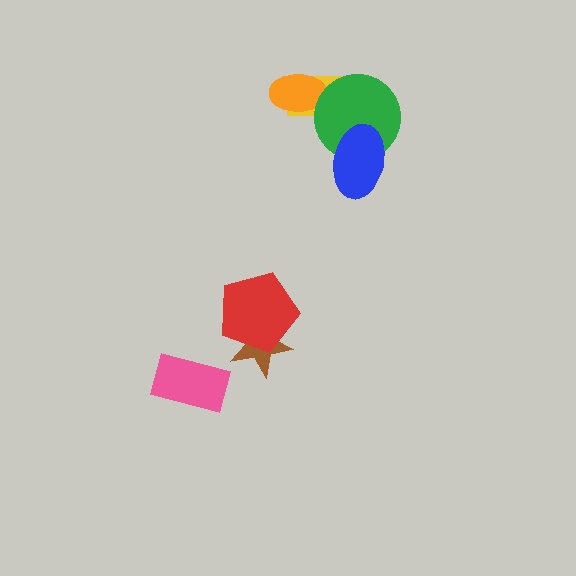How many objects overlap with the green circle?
3 objects overlap with the green circle.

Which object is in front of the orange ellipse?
The green circle is in front of the orange ellipse.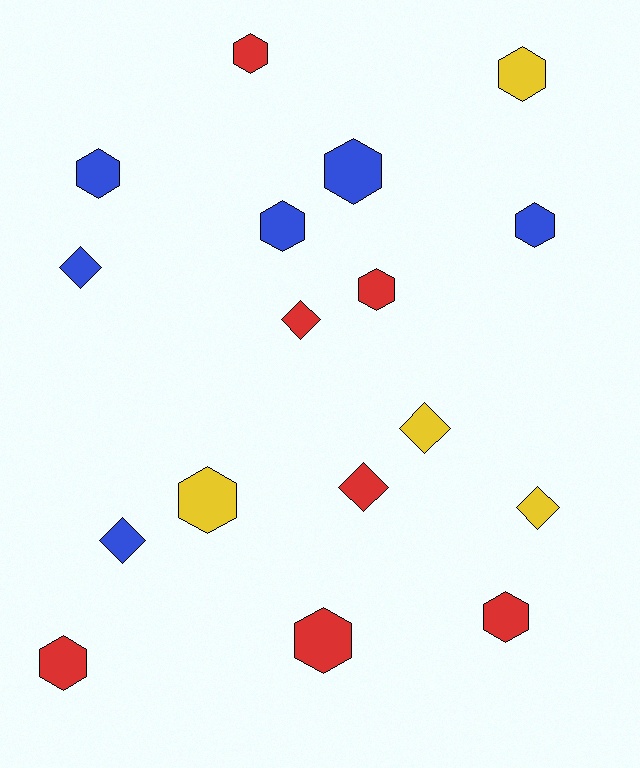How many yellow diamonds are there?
There are 2 yellow diamonds.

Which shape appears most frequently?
Hexagon, with 11 objects.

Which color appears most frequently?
Red, with 7 objects.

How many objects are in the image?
There are 17 objects.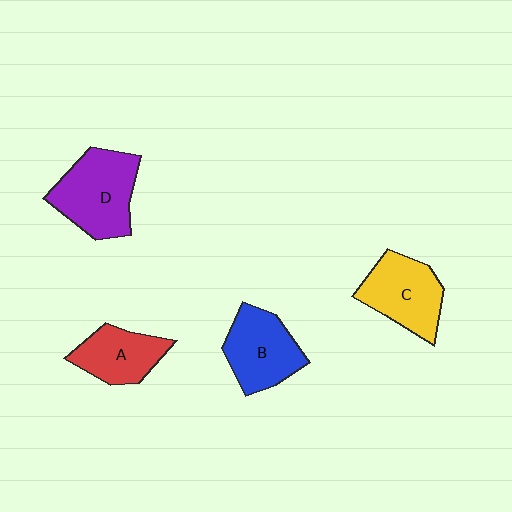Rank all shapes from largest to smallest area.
From largest to smallest: D (purple), C (yellow), B (blue), A (red).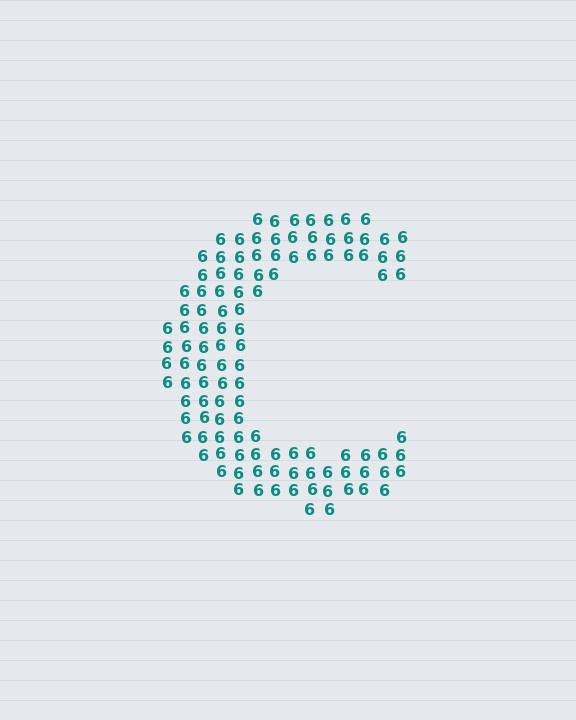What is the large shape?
The large shape is the letter C.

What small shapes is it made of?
It is made of small digit 6's.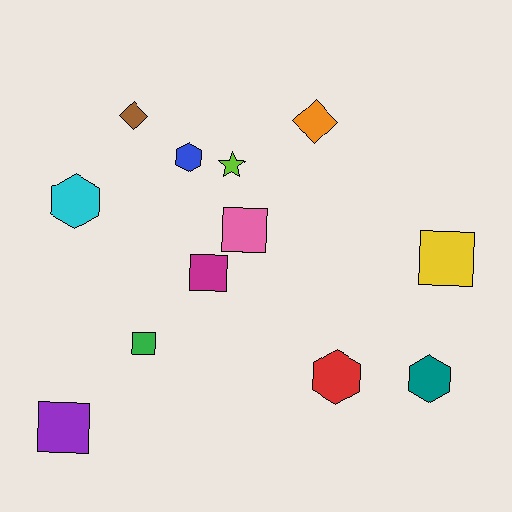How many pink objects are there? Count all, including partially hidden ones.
There is 1 pink object.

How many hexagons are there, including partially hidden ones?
There are 4 hexagons.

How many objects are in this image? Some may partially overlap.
There are 12 objects.